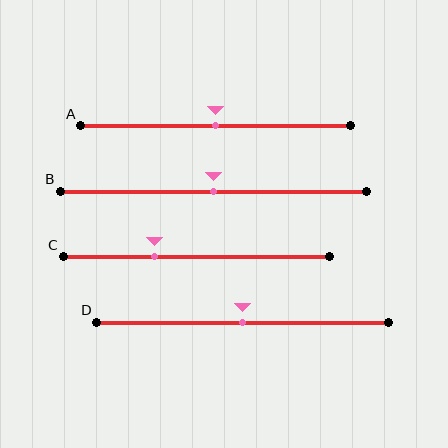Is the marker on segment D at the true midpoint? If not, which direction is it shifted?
Yes, the marker on segment D is at the true midpoint.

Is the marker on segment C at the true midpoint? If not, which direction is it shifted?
No, the marker on segment C is shifted to the left by about 16% of the segment length.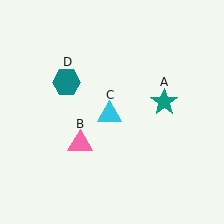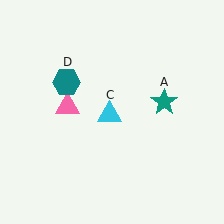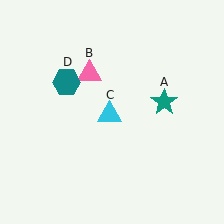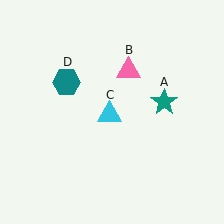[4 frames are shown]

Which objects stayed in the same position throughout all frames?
Teal star (object A) and cyan triangle (object C) and teal hexagon (object D) remained stationary.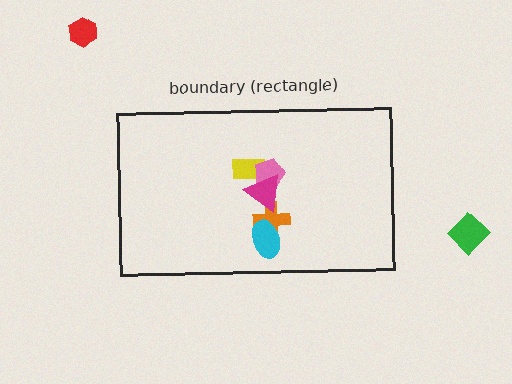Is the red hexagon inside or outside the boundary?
Outside.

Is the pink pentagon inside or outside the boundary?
Inside.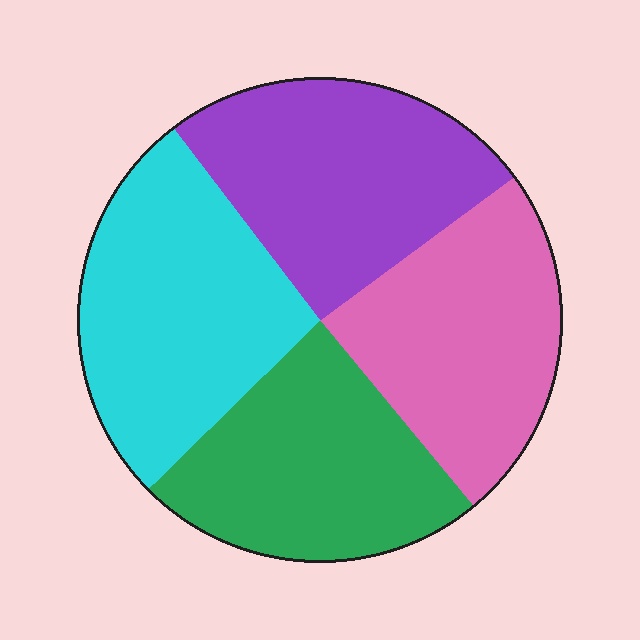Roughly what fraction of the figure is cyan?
Cyan covers about 25% of the figure.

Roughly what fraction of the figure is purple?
Purple covers roughly 25% of the figure.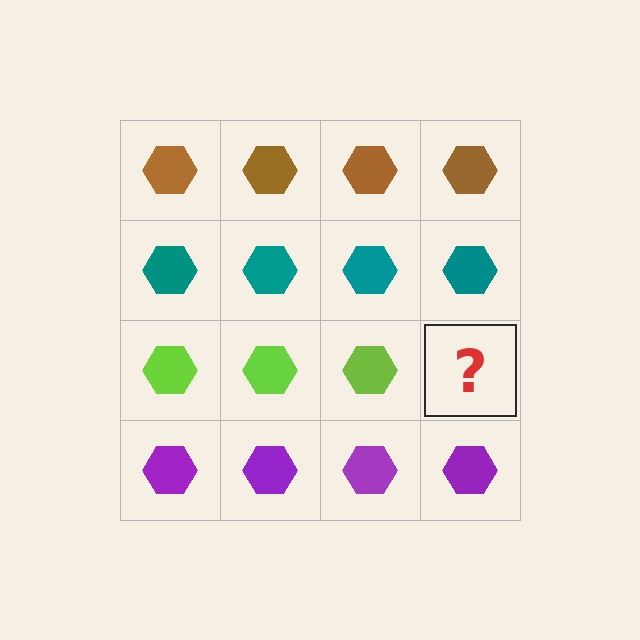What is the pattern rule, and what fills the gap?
The rule is that each row has a consistent color. The gap should be filled with a lime hexagon.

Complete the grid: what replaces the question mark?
The question mark should be replaced with a lime hexagon.